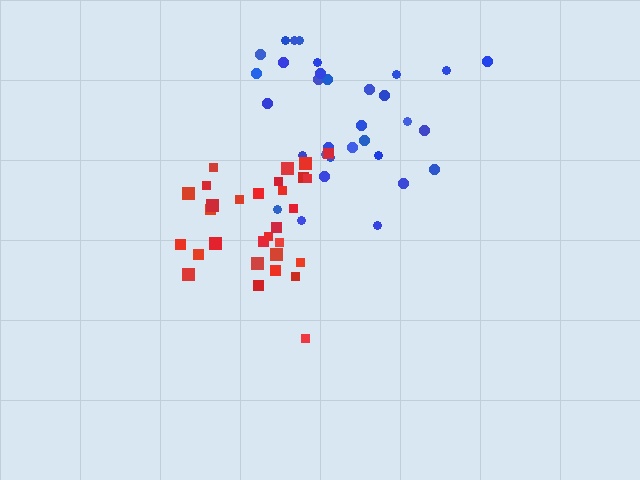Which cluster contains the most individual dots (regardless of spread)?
Blue (32).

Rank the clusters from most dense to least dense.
red, blue.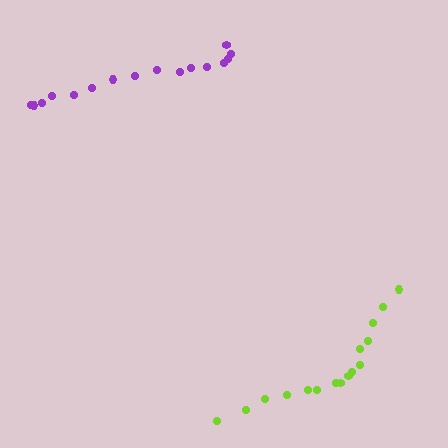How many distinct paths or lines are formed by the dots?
There are 2 distinct paths.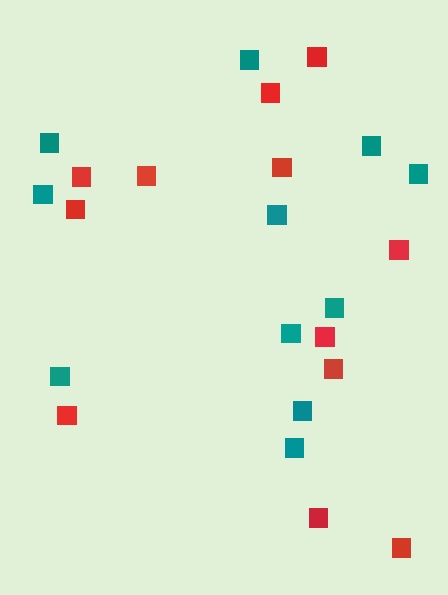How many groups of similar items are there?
There are 2 groups: one group of red squares (12) and one group of teal squares (11).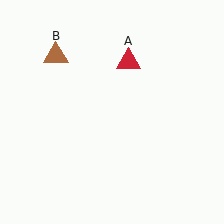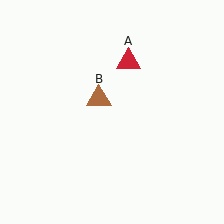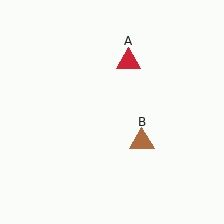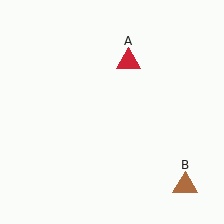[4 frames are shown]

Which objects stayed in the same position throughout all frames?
Red triangle (object A) remained stationary.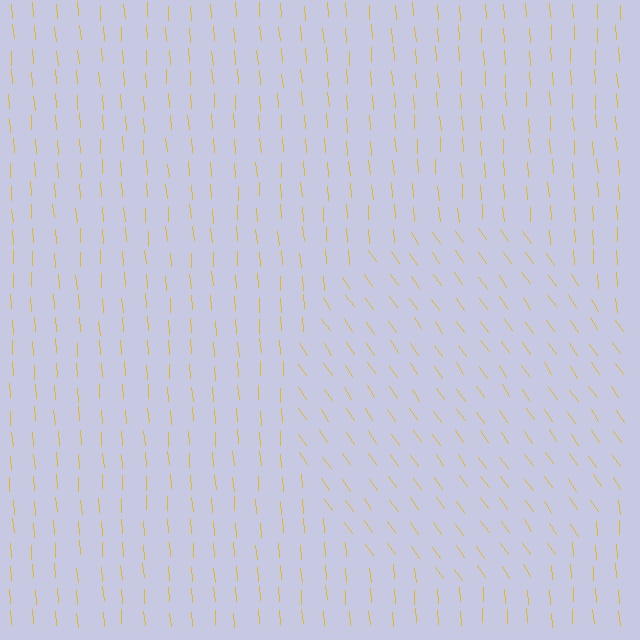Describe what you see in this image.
The image is filled with small yellow line segments. A circle region in the image has lines oriented differently from the surrounding lines, creating a visible texture boundary.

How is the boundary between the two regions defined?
The boundary is defined purely by a change in line orientation (approximately 31 degrees difference). All lines are the same color and thickness.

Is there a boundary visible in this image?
Yes, there is a texture boundary formed by a change in line orientation.